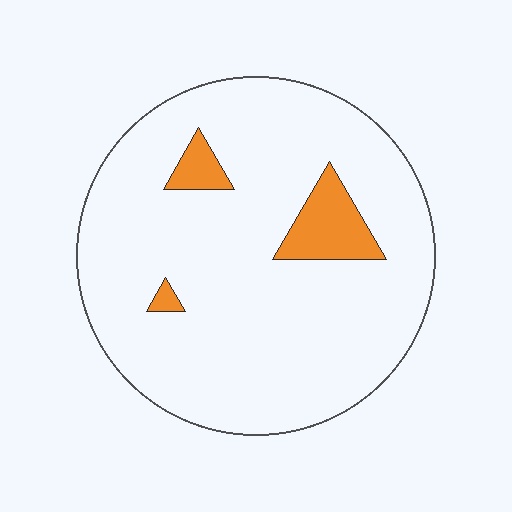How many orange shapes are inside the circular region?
3.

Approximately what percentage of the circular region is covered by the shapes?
Approximately 10%.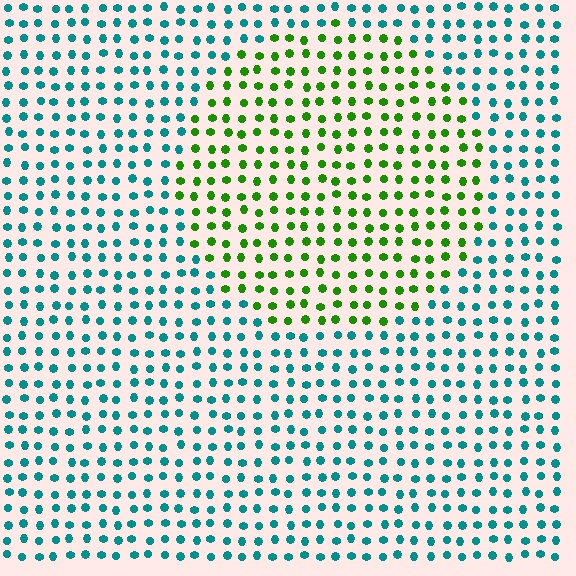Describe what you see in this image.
The image is filled with small teal elements in a uniform arrangement. A circle-shaped region is visible where the elements are tinted to a slightly different hue, forming a subtle color boundary.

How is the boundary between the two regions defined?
The boundary is defined purely by a slight shift in hue (about 67 degrees). Spacing, size, and orientation are identical on both sides.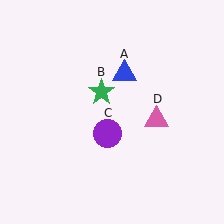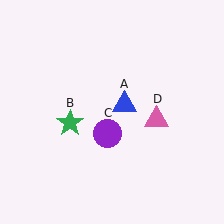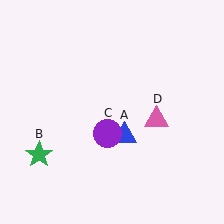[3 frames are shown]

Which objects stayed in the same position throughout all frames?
Purple circle (object C) and pink triangle (object D) remained stationary.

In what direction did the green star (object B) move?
The green star (object B) moved down and to the left.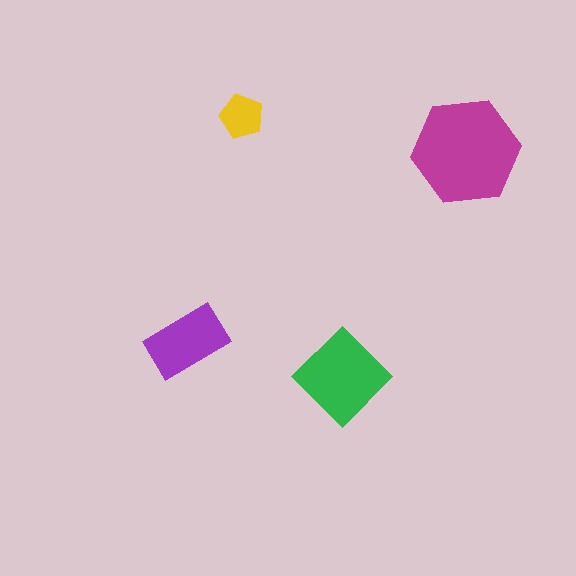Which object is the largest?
The magenta hexagon.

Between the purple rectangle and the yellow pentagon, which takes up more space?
The purple rectangle.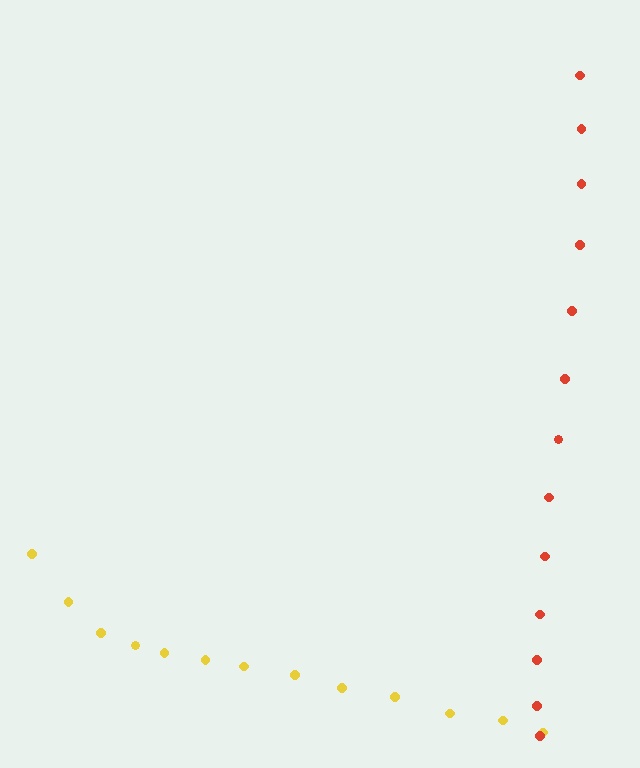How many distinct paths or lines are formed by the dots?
There are 2 distinct paths.